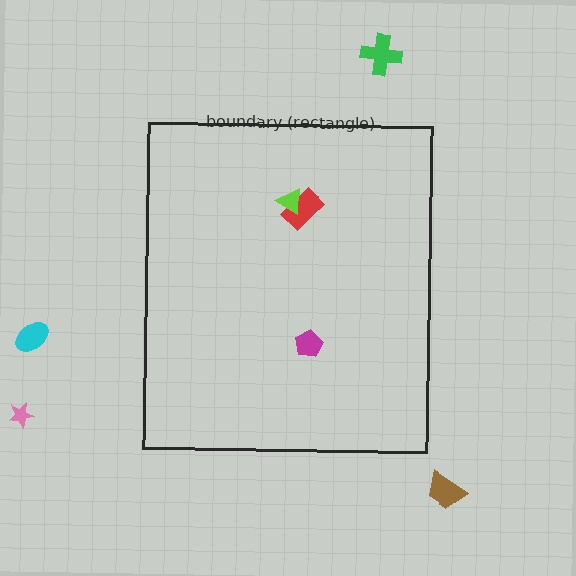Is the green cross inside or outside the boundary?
Outside.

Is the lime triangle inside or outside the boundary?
Inside.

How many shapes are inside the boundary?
3 inside, 4 outside.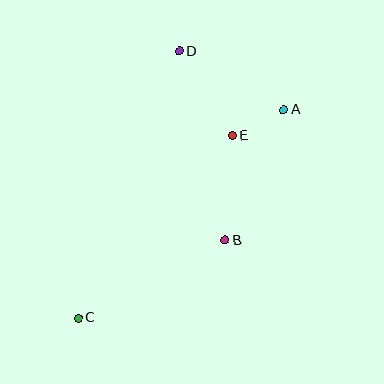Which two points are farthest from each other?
Points A and C are farthest from each other.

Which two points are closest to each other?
Points A and E are closest to each other.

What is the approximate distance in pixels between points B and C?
The distance between B and C is approximately 166 pixels.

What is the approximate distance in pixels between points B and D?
The distance between B and D is approximately 195 pixels.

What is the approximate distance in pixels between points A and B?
The distance between A and B is approximately 143 pixels.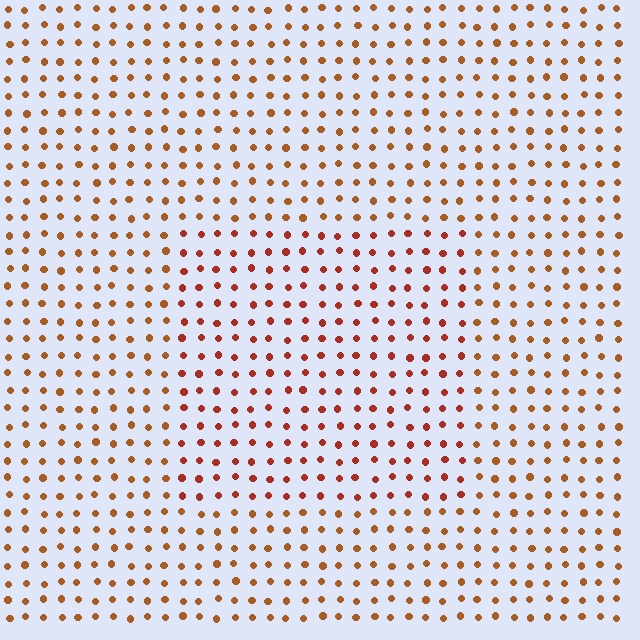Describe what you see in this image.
The image is filled with small brown elements in a uniform arrangement. A rectangle-shaped region is visible where the elements are tinted to a slightly different hue, forming a subtle color boundary.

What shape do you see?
I see a rectangle.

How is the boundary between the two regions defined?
The boundary is defined purely by a slight shift in hue (about 21 degrees). Spacing, size, and orientation are identical on both sides.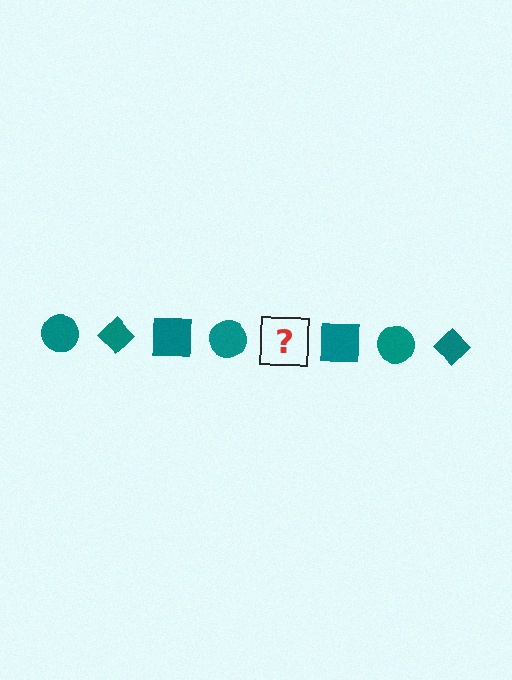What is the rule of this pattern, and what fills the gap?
The rule is that the pattern cycles through circle, diamond, square shapes in teal. The gap should be filled with a teal diamond.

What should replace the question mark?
The question mark should be replaced with a teal diamond.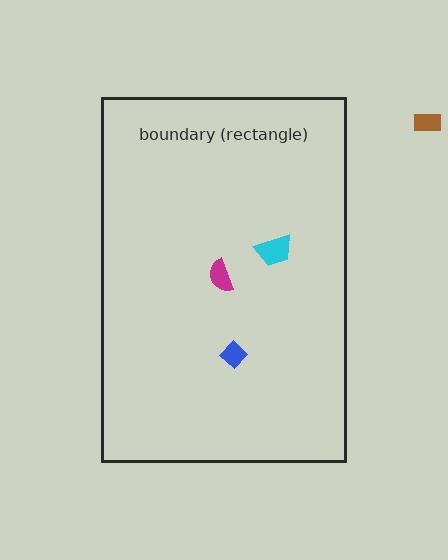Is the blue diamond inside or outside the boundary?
Inside.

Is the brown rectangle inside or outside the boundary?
Outside.